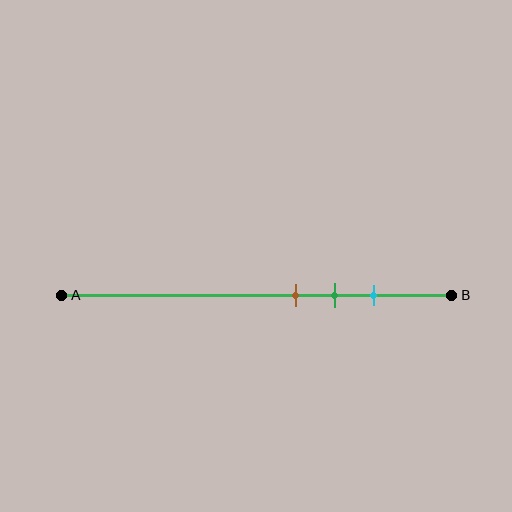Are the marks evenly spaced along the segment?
Yes, the marks are approximately evenly spaced.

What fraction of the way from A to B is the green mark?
The green mark is approximately 70% (0.7) of the way from A to B.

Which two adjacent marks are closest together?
The brown and green marks are the closest adjacent pair.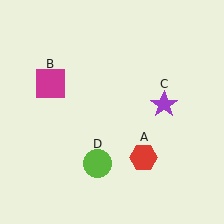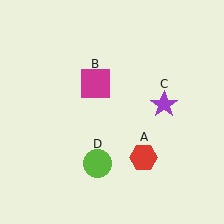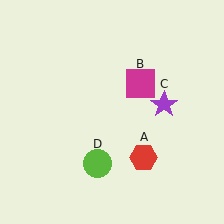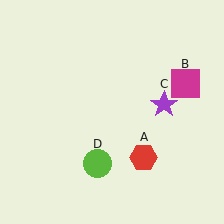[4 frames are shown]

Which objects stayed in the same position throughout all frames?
Red hexagon (object A) and purple star (object C) and lime circle (object D) remained stationary.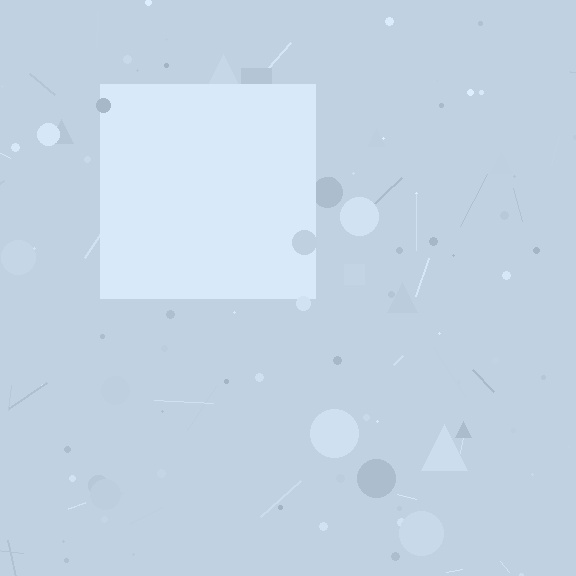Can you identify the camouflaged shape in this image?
The camouflaged shape is a square.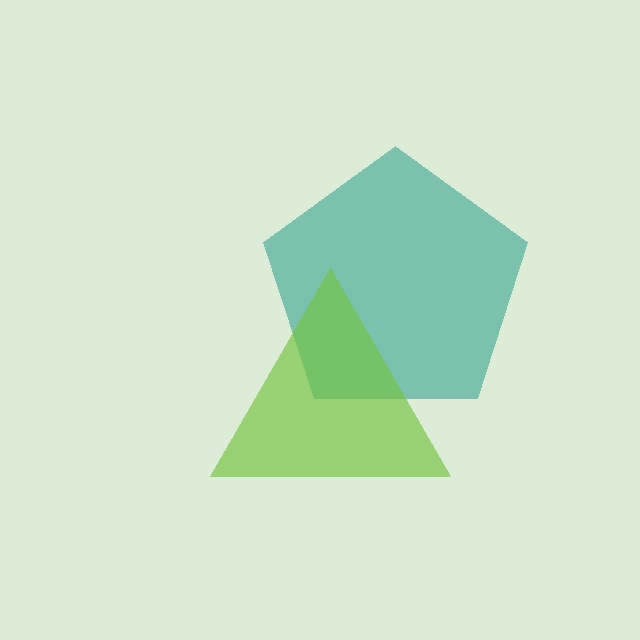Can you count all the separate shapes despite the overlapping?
Yes, there are 2 separate shapes.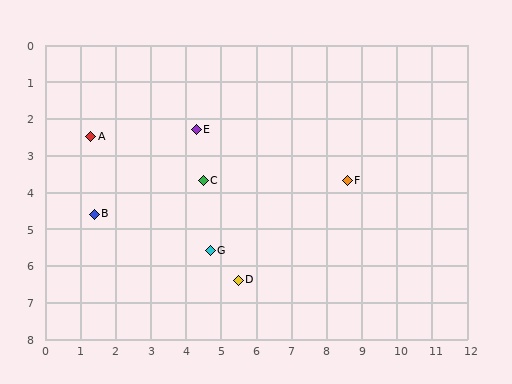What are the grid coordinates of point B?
Point B is at approximately (1.4, 4.6).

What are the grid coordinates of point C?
Point C is at approximately (4.5, 3.7).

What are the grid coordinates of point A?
Point A is at approximately (1.3, 2.5).